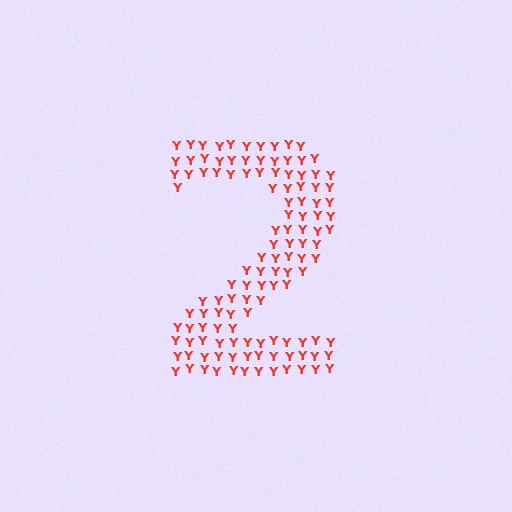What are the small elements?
The small elements are letter Y's.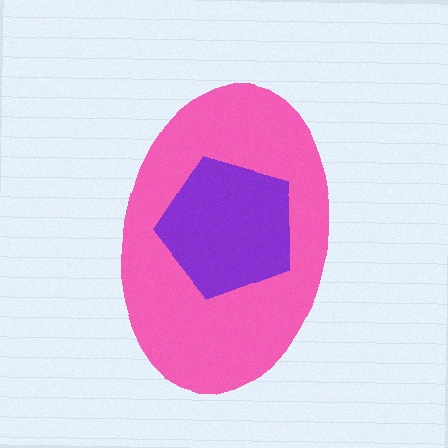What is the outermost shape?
The pink ellipse.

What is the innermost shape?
The purple pentagon.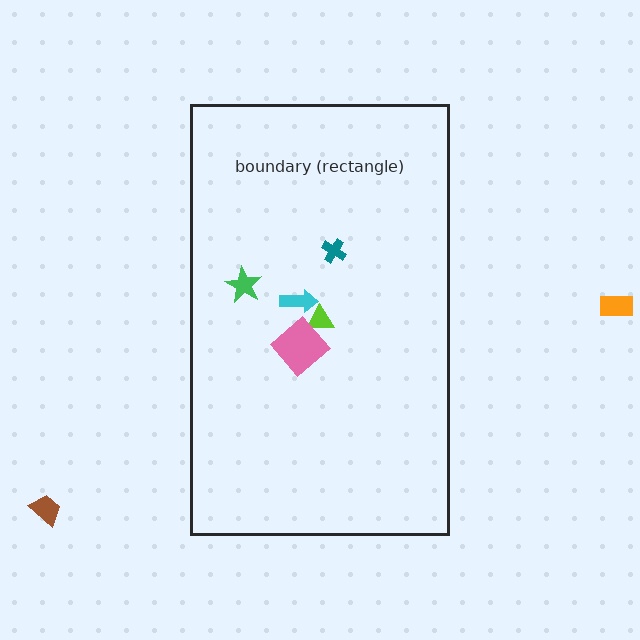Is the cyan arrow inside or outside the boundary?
Inside.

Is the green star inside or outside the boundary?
Inside.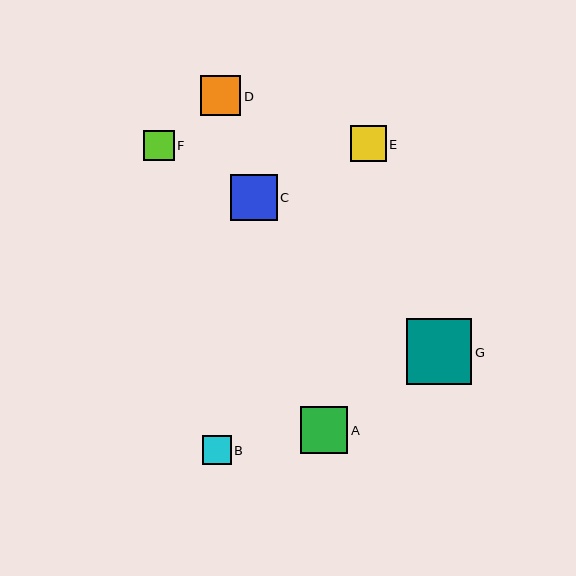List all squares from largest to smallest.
From largest to smallest: G, A, C, D, E, F, B.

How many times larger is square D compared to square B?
Square D is approximately 1.4 times the size of square B.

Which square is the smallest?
Square B is the smallest with a size of approximately 29 pixels.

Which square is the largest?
Square G is the largest with a size of approximately 66 pixels.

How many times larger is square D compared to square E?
Square D is approximately 1.1 times the size of square E.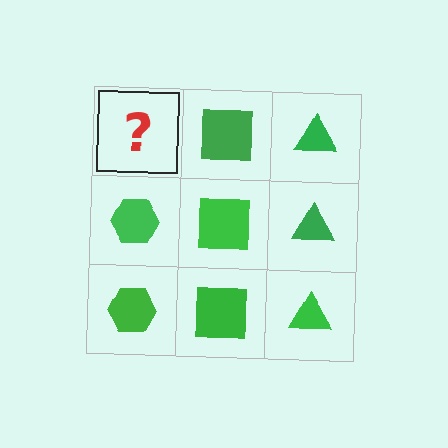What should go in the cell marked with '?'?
The missing cell should contain a green hexagon.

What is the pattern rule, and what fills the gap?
The rule is that each column has a consistent shape. The gap should be filled with a green hexagon.